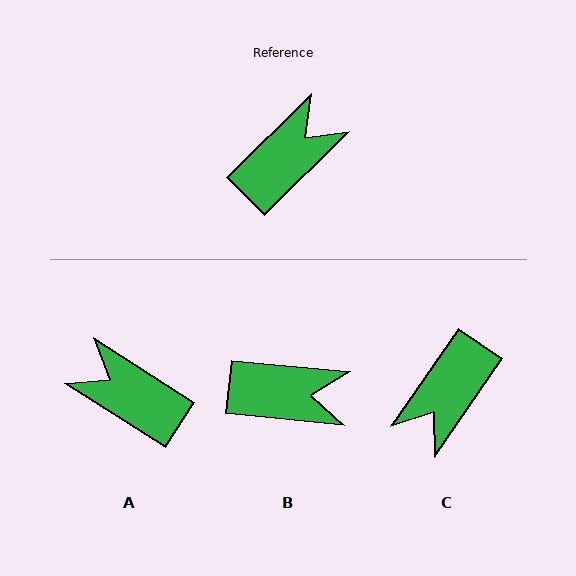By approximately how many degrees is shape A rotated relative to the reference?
Approximately 103 degrees counter-clockwise.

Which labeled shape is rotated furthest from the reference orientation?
C, about 169 degrees away.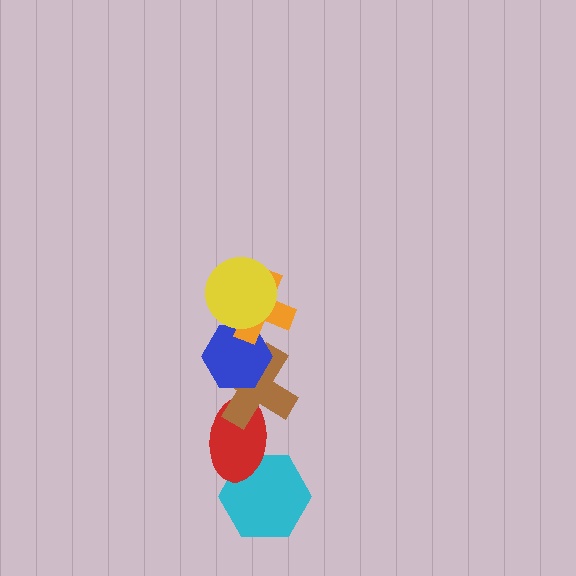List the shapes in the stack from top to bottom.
From top to bottom: the yellow circle, the orange cross, the blue hexagon, the brown cross, the red ellipse, the cyan hexagon.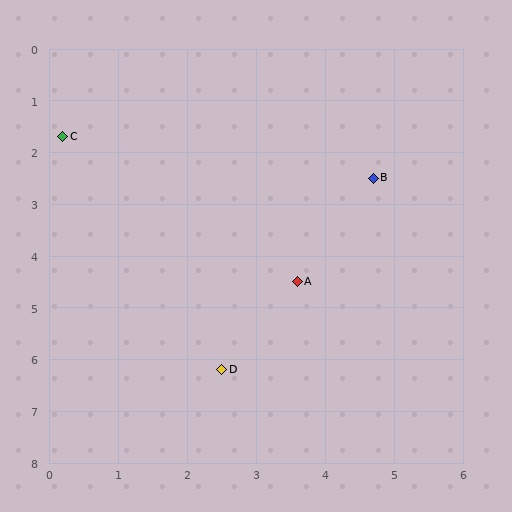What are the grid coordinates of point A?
Point A is at approximately (3.6, 4.5).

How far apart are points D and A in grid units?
Points D and A are about 2.0 grid units apart.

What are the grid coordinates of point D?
Point D is at approximately (2.5, 6.2).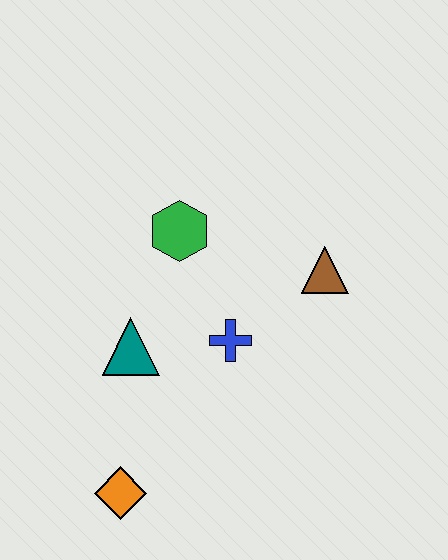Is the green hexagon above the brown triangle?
Yes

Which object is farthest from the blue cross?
The orange diamond is farthest from the blue cross.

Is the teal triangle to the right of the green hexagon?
No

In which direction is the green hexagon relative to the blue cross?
The green hexagon is above the blue cross.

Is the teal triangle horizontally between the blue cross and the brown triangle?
No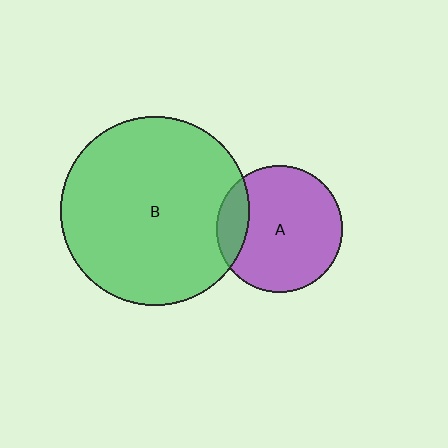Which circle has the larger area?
Circle B (green).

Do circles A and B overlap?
Yes.